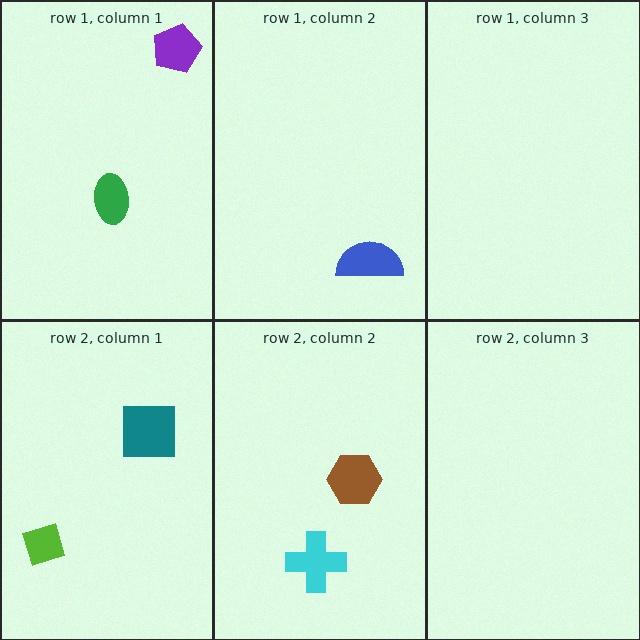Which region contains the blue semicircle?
The row 1, column 2 region.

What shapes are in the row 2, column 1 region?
The teal square, the lime diamond.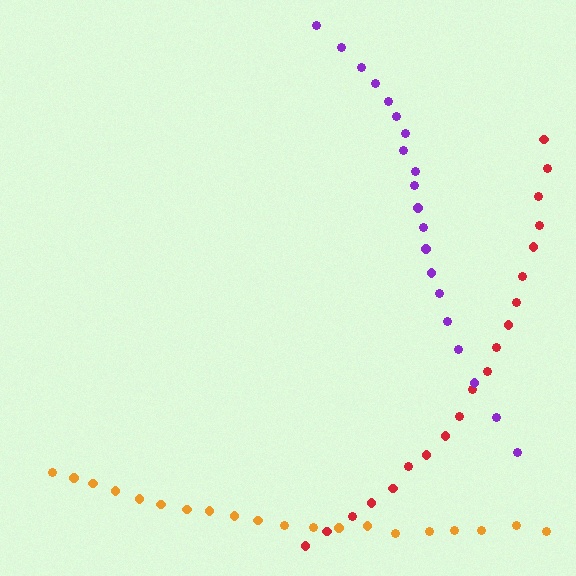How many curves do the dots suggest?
There are 3 distinct paths.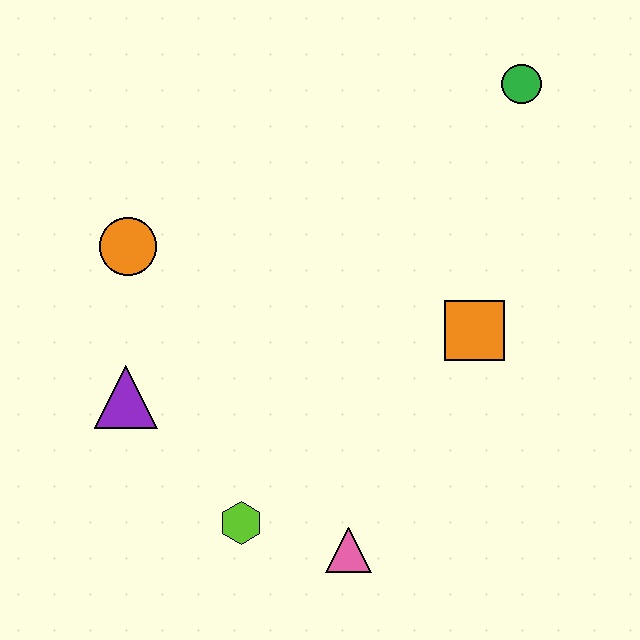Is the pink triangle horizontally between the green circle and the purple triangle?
Yes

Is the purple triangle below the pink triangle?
No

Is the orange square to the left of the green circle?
Yes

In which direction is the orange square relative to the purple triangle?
The orange square is to the right of the purple triangle.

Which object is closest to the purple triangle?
The orange circle is closest to the purple triangle.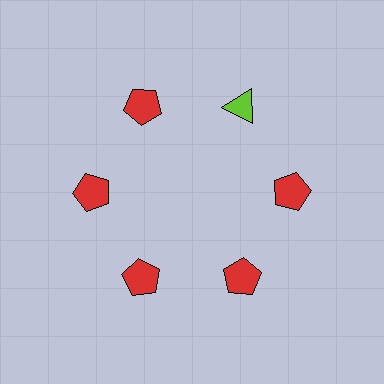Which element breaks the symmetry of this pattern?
The lime triangle at roughly the 1 o'clock position breaks the symmetry. All other shapes are red pentagons.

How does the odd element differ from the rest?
It differs in both color (lime instead of red) and shape (triangle instead of pentagon).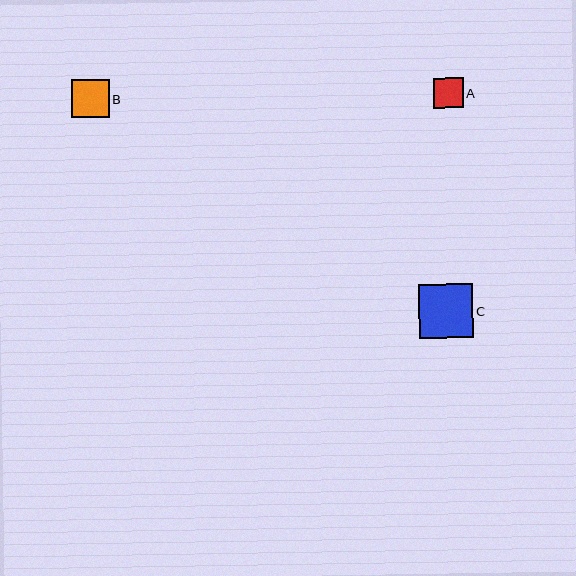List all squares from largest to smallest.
From largest to smallest: C, B, A.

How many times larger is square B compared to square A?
Square B is approximately 1.3 times the size of square A.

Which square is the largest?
Square C is the largest with a size of approximately 54 pixels.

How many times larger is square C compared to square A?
Square C is approximately 1.8 times the size of square A.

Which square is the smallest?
Square A is the smallest with a size of approximately 30 pixels.